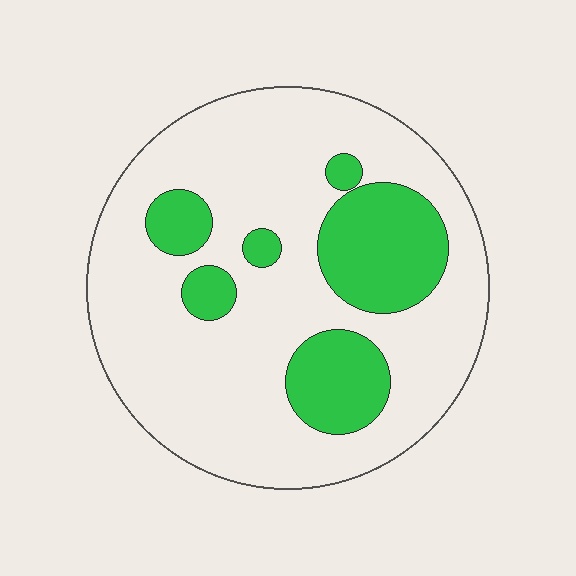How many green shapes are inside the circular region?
6.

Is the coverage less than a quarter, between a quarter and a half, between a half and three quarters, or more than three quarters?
Less than a quarter.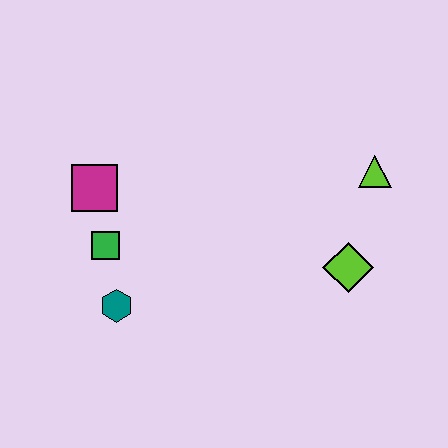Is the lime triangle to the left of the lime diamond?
No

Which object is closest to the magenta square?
The green square is closest to the magenta square.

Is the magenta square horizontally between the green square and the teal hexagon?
No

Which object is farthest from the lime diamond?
The magenta square is farthest from the lime diamond.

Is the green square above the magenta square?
No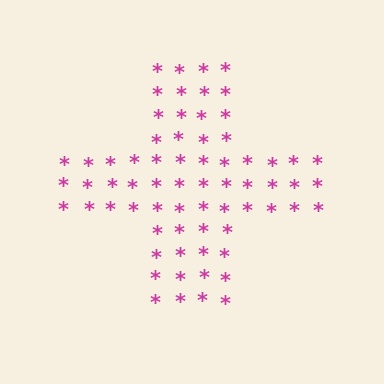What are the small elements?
The small elements are asterisks.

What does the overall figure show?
The overall figure shows a cross.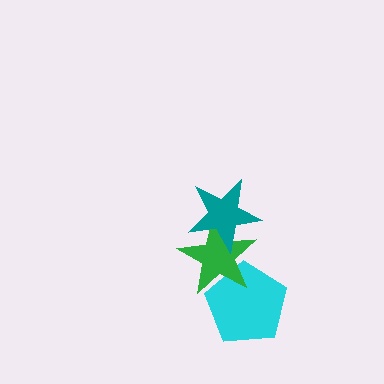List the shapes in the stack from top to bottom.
From top to bottom: the teal star, the green star, the cyan pentagon.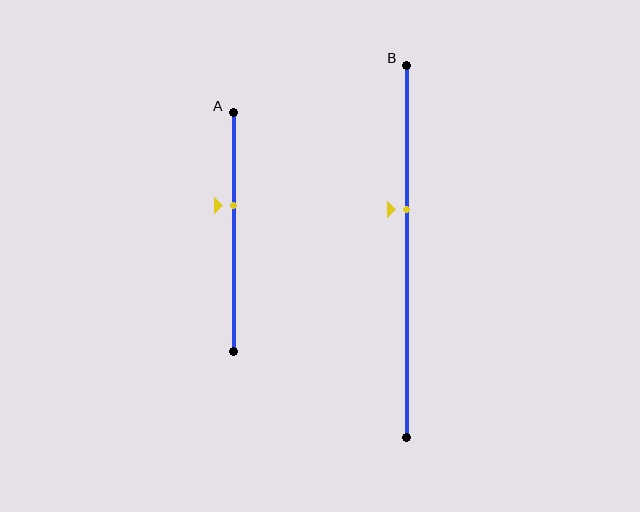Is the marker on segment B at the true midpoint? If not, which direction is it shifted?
No, the marker on segment B is shifted upward by about 11% of the segment length.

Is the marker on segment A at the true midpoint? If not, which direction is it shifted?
No, the marker on segment A is shifted upward by about 11% of the segment length.